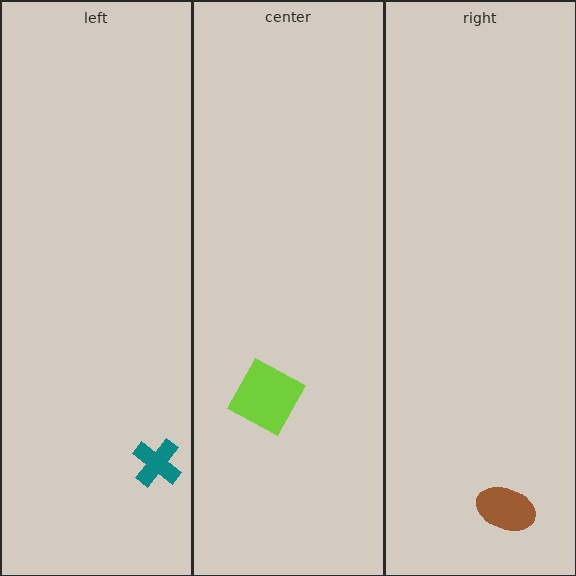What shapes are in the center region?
The lime square.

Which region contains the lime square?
The center region.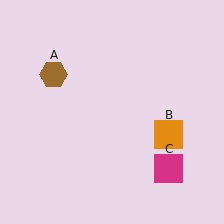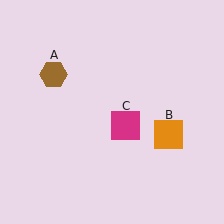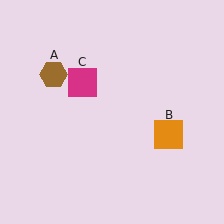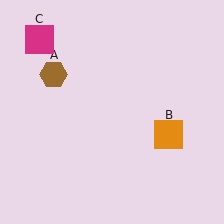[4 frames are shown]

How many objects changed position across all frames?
1 object changed position: magenta square (object C).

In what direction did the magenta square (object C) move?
The magenta square (object C) moved up and to the left.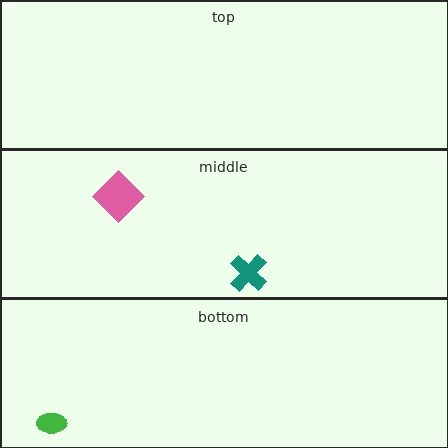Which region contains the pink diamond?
The middle region.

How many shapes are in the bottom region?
1.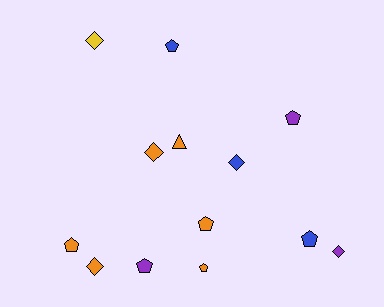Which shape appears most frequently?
Pentagon, with 7 objects.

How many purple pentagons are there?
There are 2 purple pentagons.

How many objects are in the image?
There are 13 objects.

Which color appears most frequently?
Orange, with 6 objects.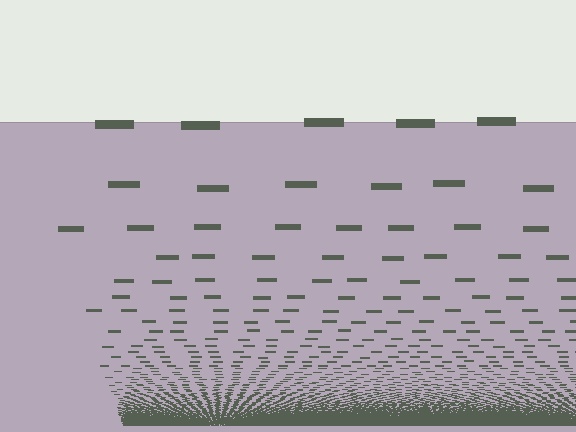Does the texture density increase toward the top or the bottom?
Density increases toward the bottom.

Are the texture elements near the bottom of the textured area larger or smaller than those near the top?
Smaller. The gradient is inverted — elements near the bottom are smaller and denser.